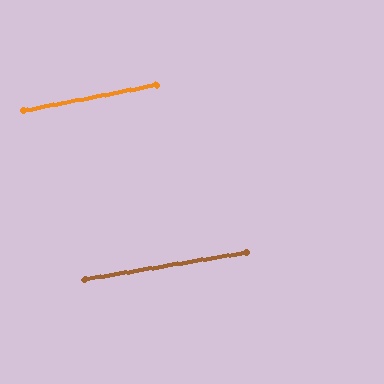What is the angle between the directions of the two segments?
Approximately 1 degree.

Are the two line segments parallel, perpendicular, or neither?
Parallel — their directions differ by only 1.2°.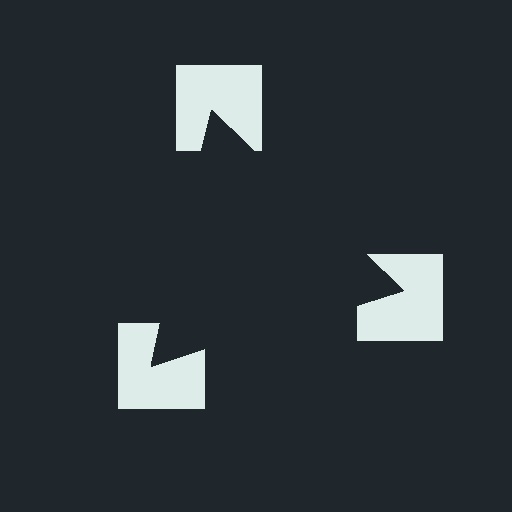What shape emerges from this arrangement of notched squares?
An illusory triangle — its edges are inferred from the aligned wedge cuts in the notched squares, not physically drawn.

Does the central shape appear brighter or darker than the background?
It typically appears slightly darker than the background, even though no actual brightness change is drawn.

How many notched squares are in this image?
There are 3 — one at each vertex of the illusory triangle.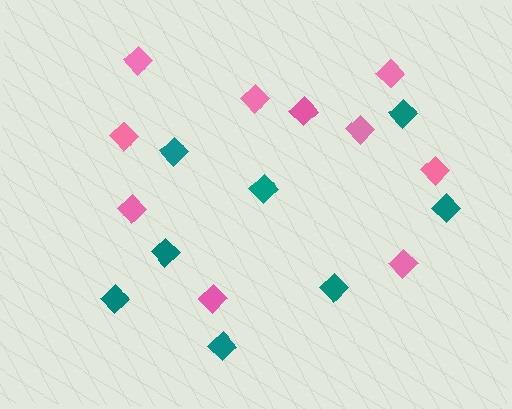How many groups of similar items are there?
There are 2 groups: one group of teal diamonds (8) and one group of pink diamonds (10).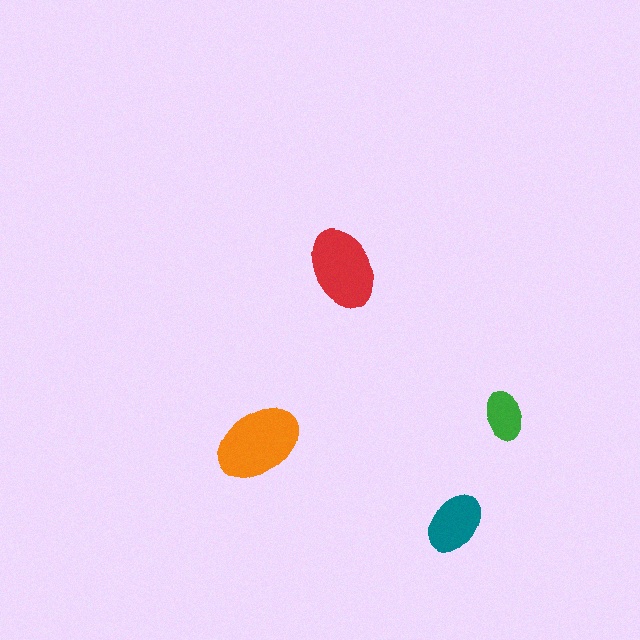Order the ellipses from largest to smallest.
the orange one, the red one, the teal one, the green one.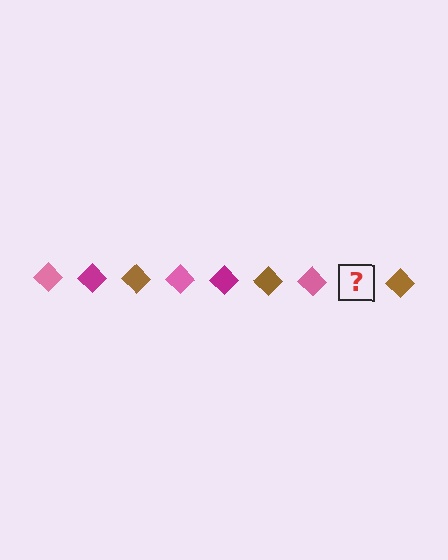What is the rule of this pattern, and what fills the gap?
The rule is that the pattern cycles through pink, magenta, brown diamonds. The gap should be filled with a magenta diamond.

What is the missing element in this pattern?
The missing element is a magenta diamond.